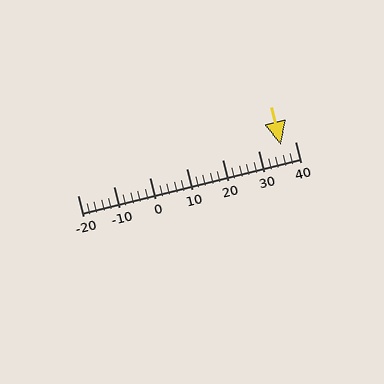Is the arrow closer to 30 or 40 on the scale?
The arrow is closer to 40.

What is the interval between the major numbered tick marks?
The major tick marks are spaced 10 units apart.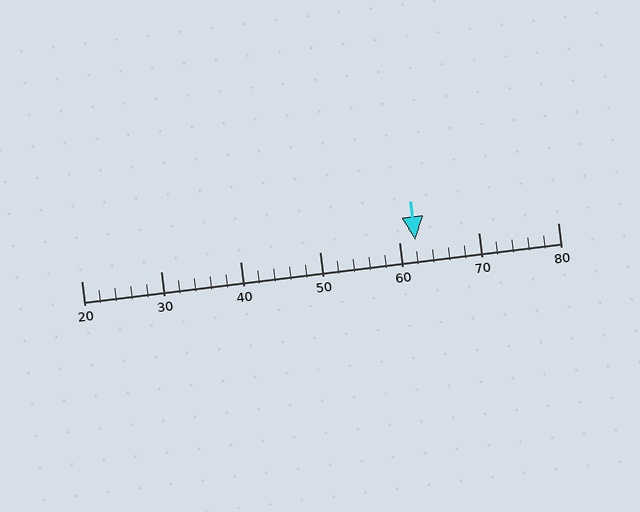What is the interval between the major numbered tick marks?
The major tick marks are spaced 10 units apart.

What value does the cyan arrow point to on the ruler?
The cyan arrow points to approximately 62.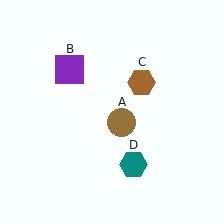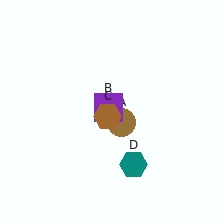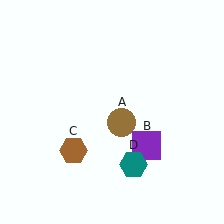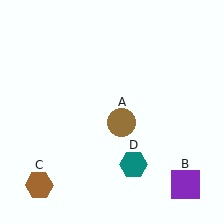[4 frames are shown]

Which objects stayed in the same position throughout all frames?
Brown circle (object A) and teal hexagon (object D) remained stationary.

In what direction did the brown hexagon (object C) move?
The brown hexagon (object C) moved down and to the left.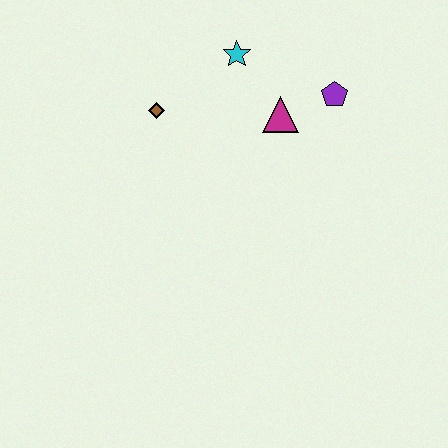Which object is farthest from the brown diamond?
The purple pentagon is farthest from the brown diamond.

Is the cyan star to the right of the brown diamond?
Yes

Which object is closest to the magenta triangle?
The purple pentagon is closest to the magenta triangle.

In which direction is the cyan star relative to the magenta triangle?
The cyan star is above the magenta triangle.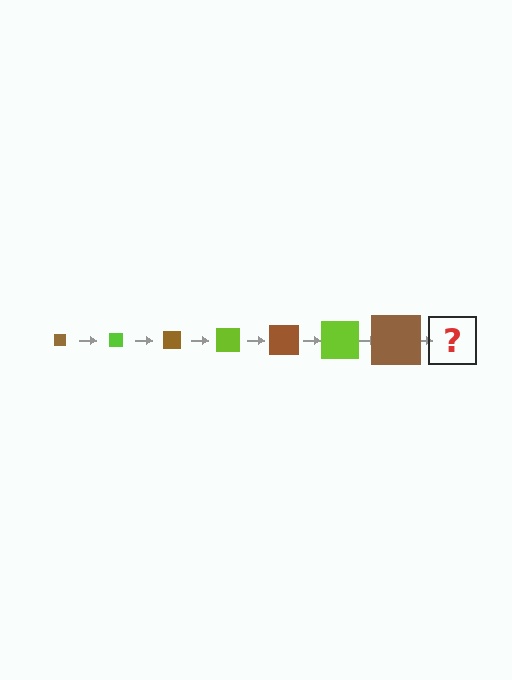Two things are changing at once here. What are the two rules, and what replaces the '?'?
The two rules are that the square grows larger each step and the color cycles through brown and lime. The '?' should be a lime square, larger than the previous one.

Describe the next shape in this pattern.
It should be a lime square, larger than the previous one.